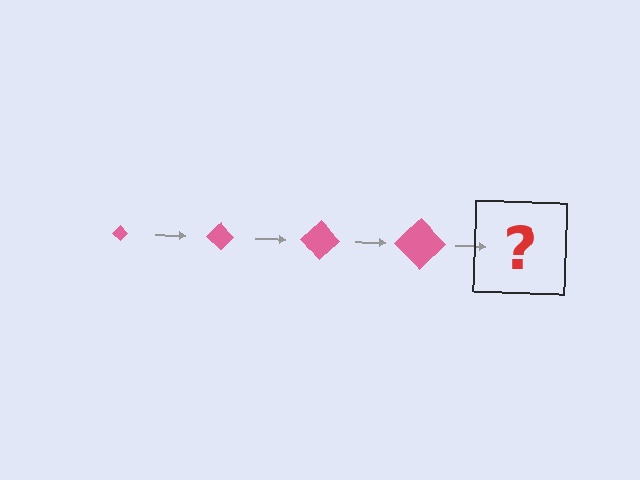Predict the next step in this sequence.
The next step is a pink diamond, larger than the previous one.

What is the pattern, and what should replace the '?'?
The pattern is that the diamond gets progressively larger each step. The '?' should be a pink diamond, larger than the previous one.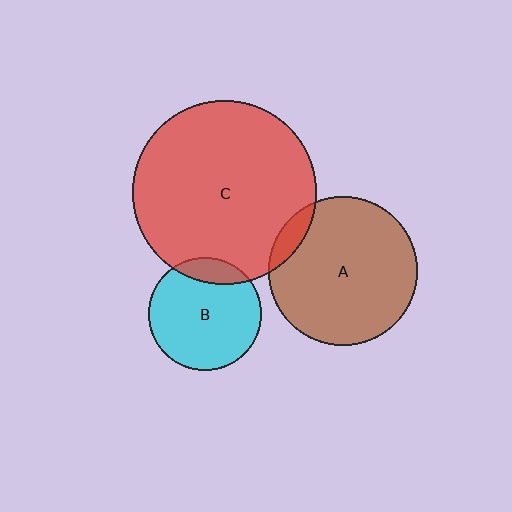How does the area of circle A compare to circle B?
Approximately 1.7 times.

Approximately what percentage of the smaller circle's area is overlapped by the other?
Approximately 10%.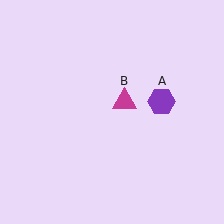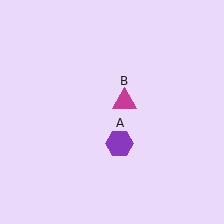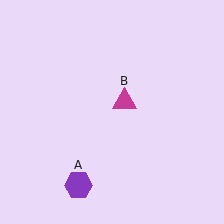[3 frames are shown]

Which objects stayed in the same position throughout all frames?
Magenta triangle (object B) remained stationary.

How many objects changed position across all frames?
1 object changed position: purple hexagon (object A).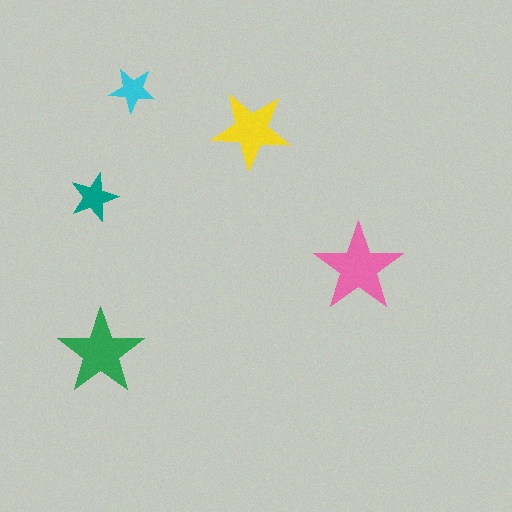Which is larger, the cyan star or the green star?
The green one.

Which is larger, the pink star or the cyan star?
The pink one.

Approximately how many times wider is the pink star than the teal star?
About 2 times wider.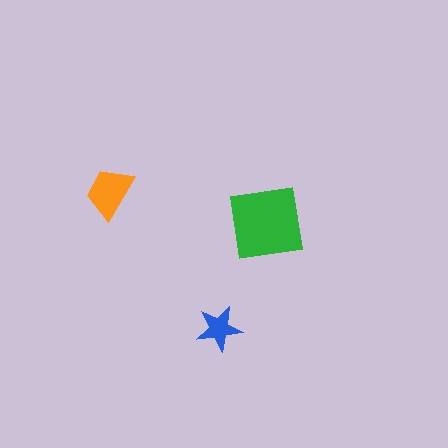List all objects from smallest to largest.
The blue star, the orange trapezoid, the green square.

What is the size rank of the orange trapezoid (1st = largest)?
2nd.